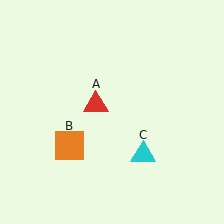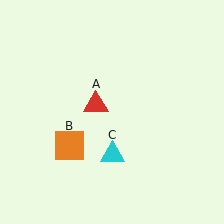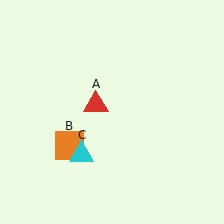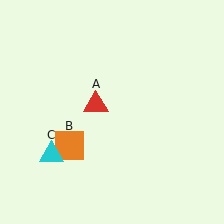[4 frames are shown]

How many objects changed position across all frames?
1 object changed position: cyan triangle (object C).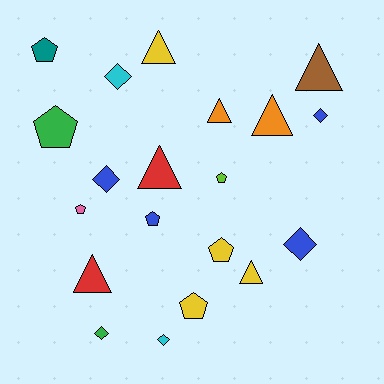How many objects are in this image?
There are 20 objects.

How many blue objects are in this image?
There are 4 blue objects.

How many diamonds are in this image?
There are 6 diamonds.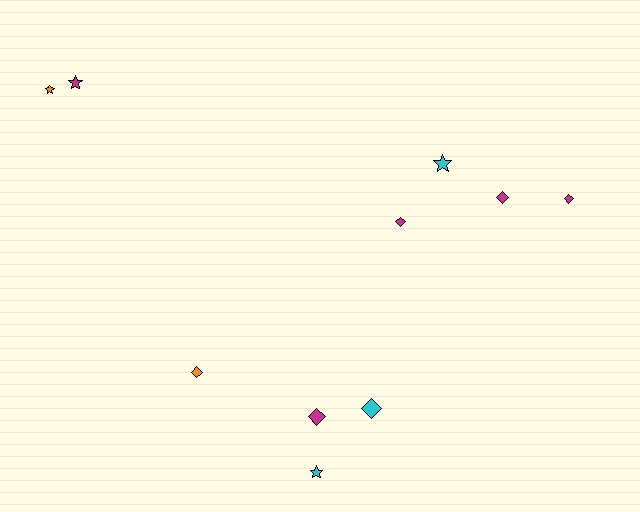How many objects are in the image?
There are 10 objects.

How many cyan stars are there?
There are 2 cyan stars.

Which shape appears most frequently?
Diamond, with 6 objects.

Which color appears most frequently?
Magenta, with 5 objects.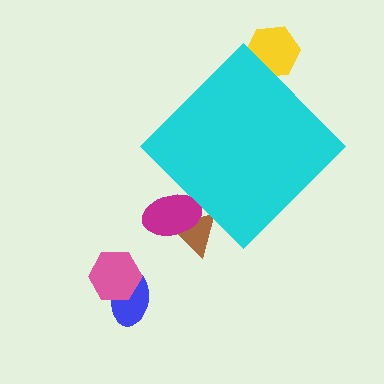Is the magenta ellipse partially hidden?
Yes, the magenta ellipse is partially hidden behind the cyan diamond.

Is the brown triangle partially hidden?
Yes, the brown triangle is partially hidden behind the cyan diamond.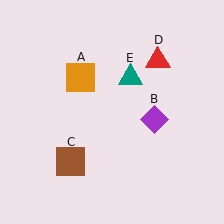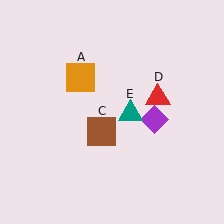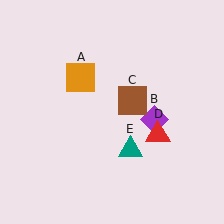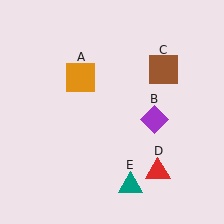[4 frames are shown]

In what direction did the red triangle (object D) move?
The red triangle (object D) moved down.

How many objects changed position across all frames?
3 objects changed position: brown square (object C), red triangle (object D), teal triangle (object E).